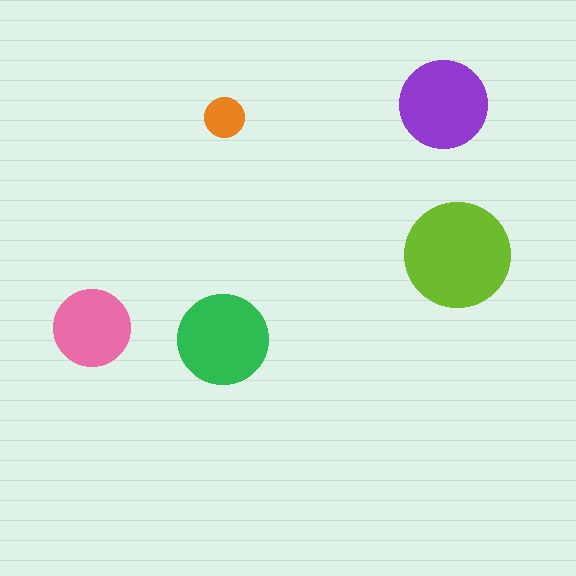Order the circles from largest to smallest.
the lime one, the green one, the purple one, the pink one, the orange one.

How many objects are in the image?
There are 5 objects in the image.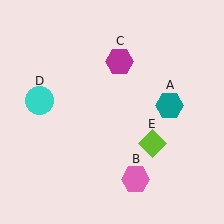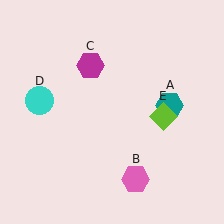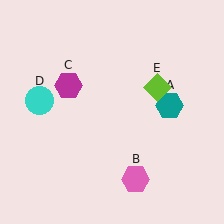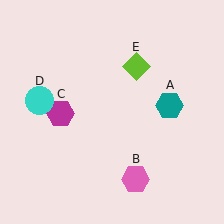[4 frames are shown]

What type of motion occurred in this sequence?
The magenta hexagon (object C), lime diamond (object E) rotated counterclockwise around the center of the scene.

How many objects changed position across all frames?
2 objects changed position: magenta hexagon (object C), lime diamond (object E).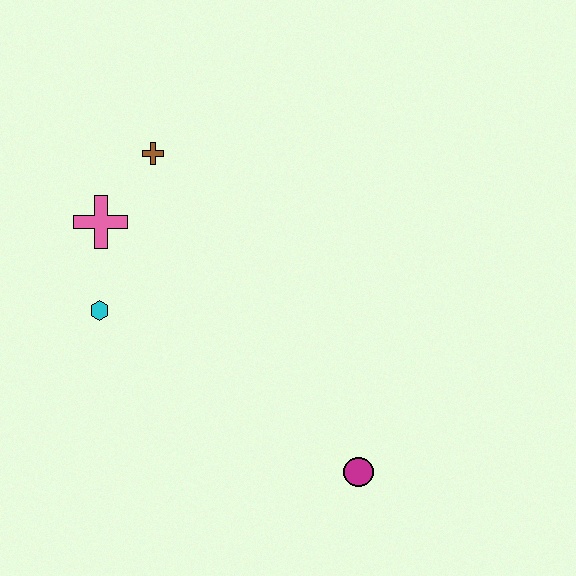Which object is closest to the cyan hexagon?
The pink cross is closest to the cyan hexagon.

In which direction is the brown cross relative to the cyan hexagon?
The brown cross is above the cyan hexagon.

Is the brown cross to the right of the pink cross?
Yes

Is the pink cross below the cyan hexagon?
No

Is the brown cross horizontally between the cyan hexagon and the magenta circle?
Yes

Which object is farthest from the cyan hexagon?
The magenta circle is farthest from the cyan hexagon.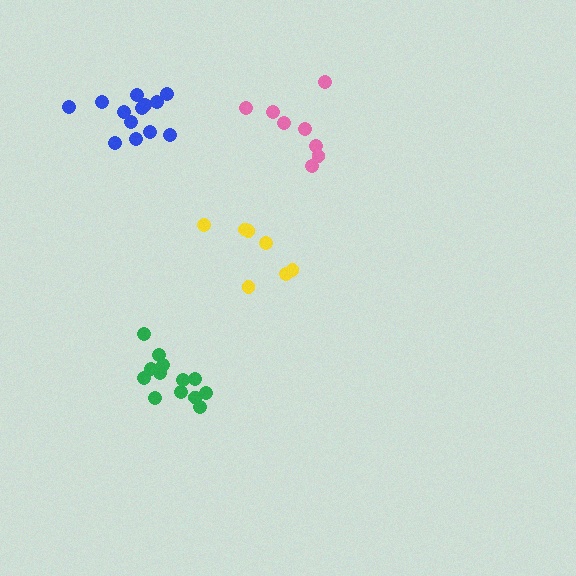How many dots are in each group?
Group 1: 13 dots, Group 2: 13 dots, Group 3: 7 dots, Group 4: 8 dots (41 total).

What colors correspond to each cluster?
The clusters are colored: green, blue, yellow, pink.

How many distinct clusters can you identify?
There are 4 distinct clusters.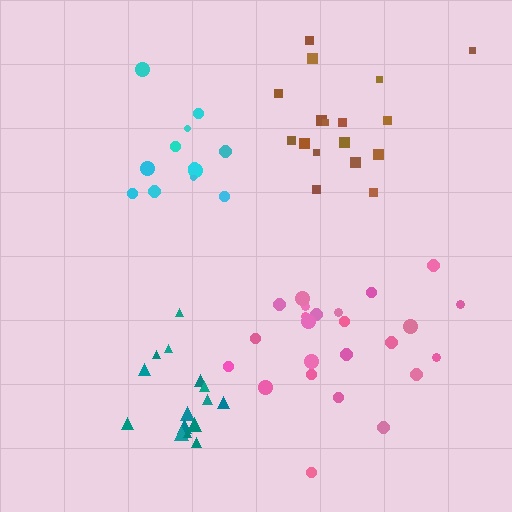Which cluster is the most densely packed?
Teal.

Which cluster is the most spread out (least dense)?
Brown.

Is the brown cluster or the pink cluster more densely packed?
Pink.